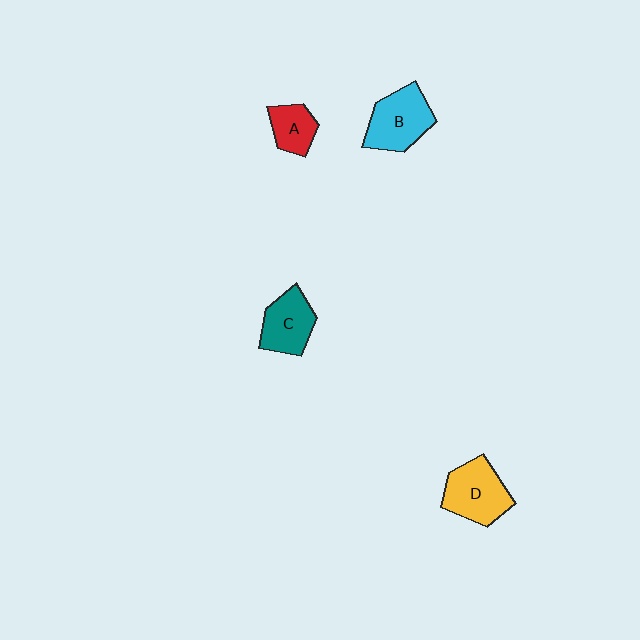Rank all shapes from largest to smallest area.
From largest to smallest: D (yellow), B (cyan), C (teal), A (red).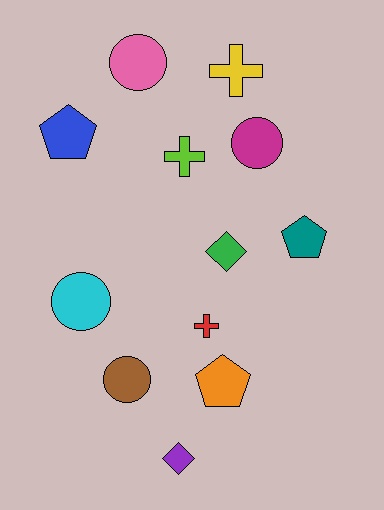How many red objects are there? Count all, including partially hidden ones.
There is 1 red object.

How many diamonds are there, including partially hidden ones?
There are 2 diamonds.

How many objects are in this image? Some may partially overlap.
There are 12 objects.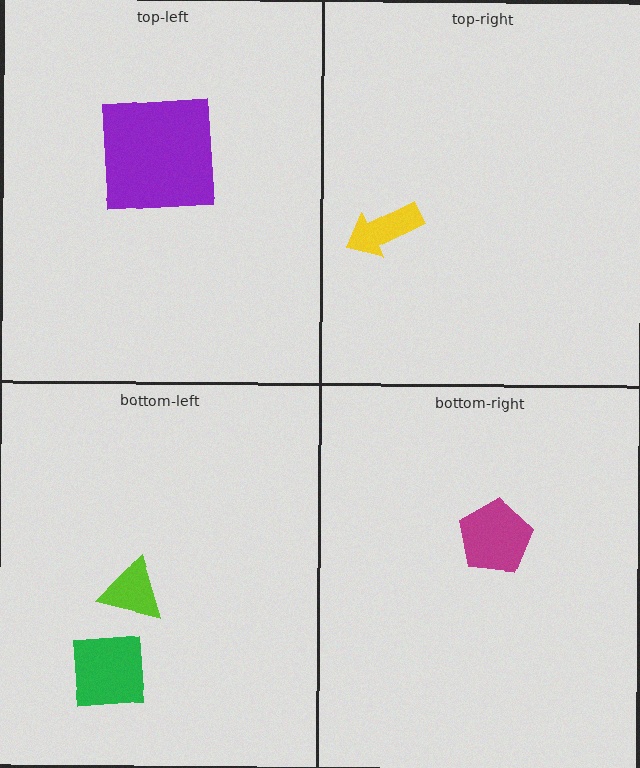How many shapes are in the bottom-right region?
1.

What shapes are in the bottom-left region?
The green square, the lime triangle.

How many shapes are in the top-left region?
1.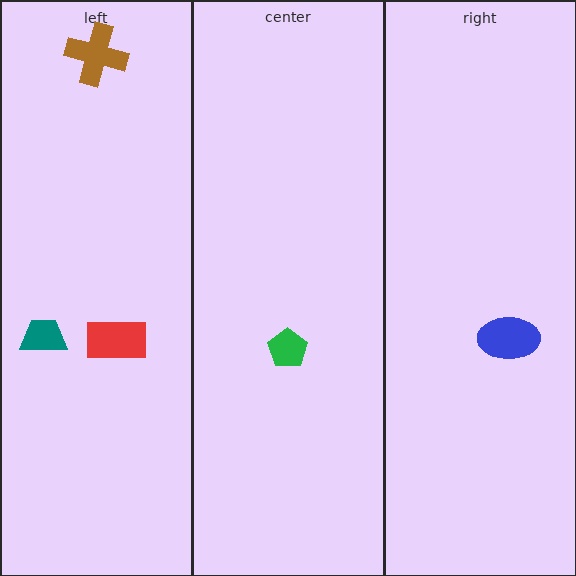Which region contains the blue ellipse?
The right region.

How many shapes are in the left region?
3.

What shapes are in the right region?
The blue ellipse.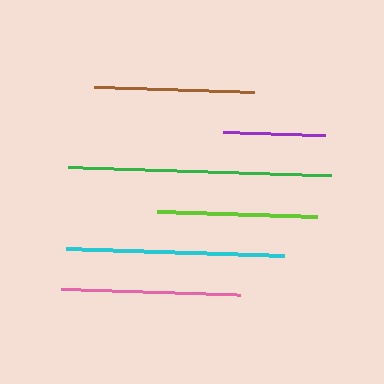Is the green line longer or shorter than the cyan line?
The green line is longer than the cyan line.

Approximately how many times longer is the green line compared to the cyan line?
The green line is approximately 1.2 times the length of the cyan line.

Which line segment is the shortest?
The purple line is the shortest at approximately 102 pixels.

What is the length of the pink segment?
The pink segment is approximately 179 pixels long.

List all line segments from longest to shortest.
From longest to shortest: green, cyan, pink, brown, lime, purple.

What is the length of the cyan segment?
The cyan segment is approximately 218 pixels long.